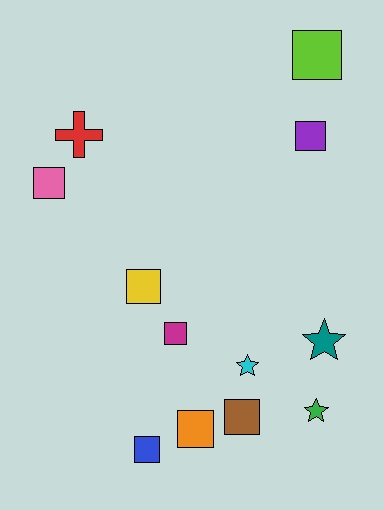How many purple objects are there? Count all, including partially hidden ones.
There is 1 purple object.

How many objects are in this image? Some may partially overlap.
There are 12 objects.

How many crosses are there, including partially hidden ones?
There is 1 cross.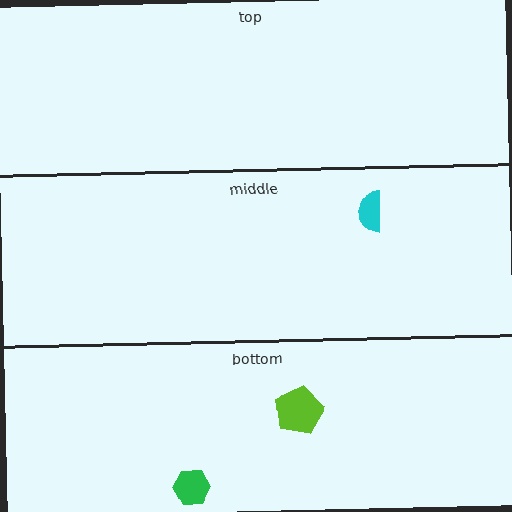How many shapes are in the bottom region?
2.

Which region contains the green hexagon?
The bottom region.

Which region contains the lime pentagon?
The bottom region.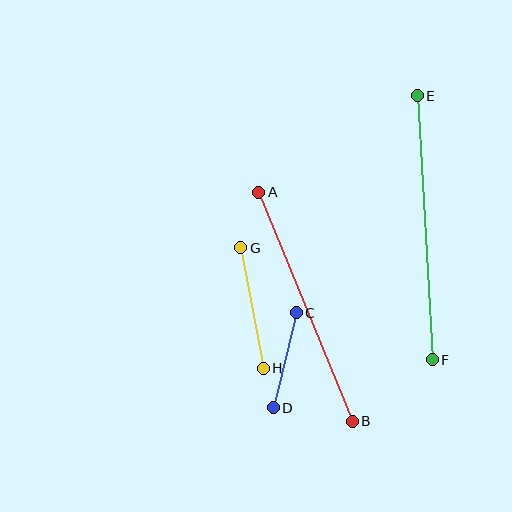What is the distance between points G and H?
The distance is approximately 123 pixels.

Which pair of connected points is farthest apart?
Points E and F are farthest apart.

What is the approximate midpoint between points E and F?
The midpoint is at approximately (425, 228) pixels.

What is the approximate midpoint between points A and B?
The midpoint is at approximately (306, 307) pixels.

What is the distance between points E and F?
The distance is approximately 265 pixels.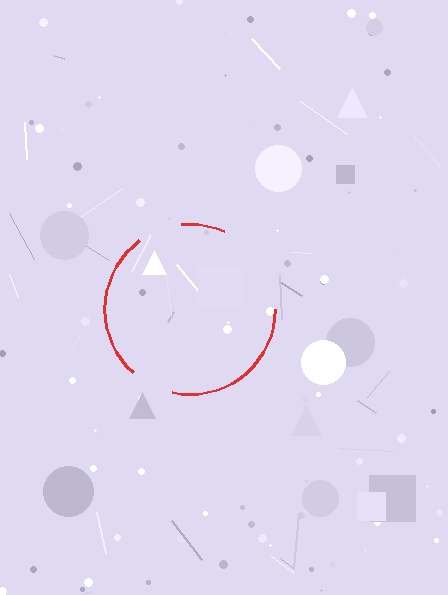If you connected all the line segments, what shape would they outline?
They would outline a circle.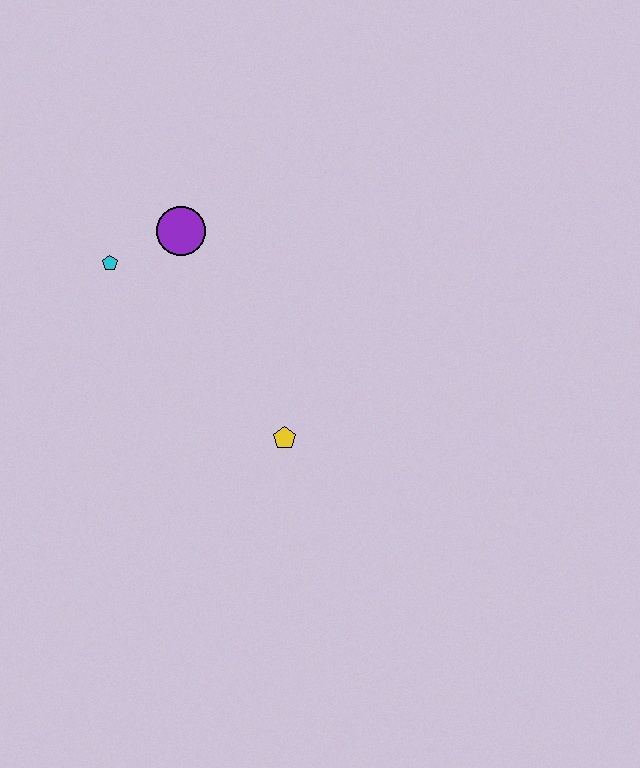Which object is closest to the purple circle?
The cyan pentagon is closest to the purple circle.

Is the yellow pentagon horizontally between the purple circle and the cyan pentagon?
No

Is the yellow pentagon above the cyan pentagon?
No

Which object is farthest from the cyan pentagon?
The yellow pentagon is farthest from the cyan pentagon.